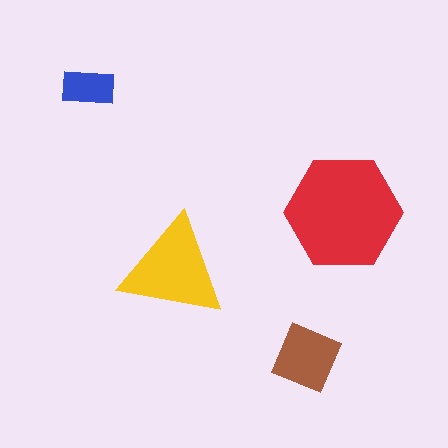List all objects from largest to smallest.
The red hexagon, the yellow triangle, the brown square, the blue rectangle.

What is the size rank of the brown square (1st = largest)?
3rd.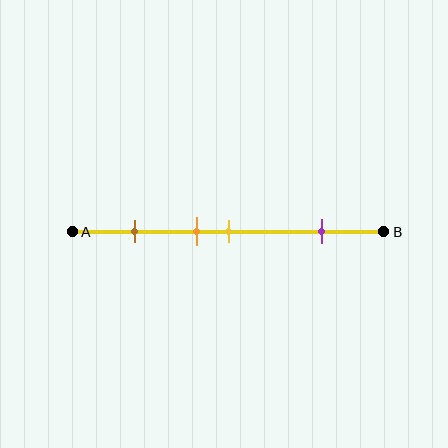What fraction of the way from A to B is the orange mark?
The orange mark is approximately 40% (0.4) of the way from A to B.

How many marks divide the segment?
There are 4 marks dividing the segment.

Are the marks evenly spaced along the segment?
No, the marks are not evenly spaced.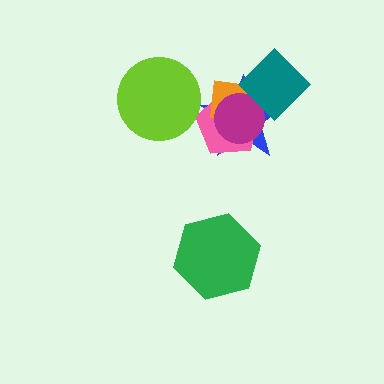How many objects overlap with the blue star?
4 objects overlap with the blue star.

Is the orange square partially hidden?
Yes, it is partially covered by another shape.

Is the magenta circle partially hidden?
Yes, it is partially covered by another shape.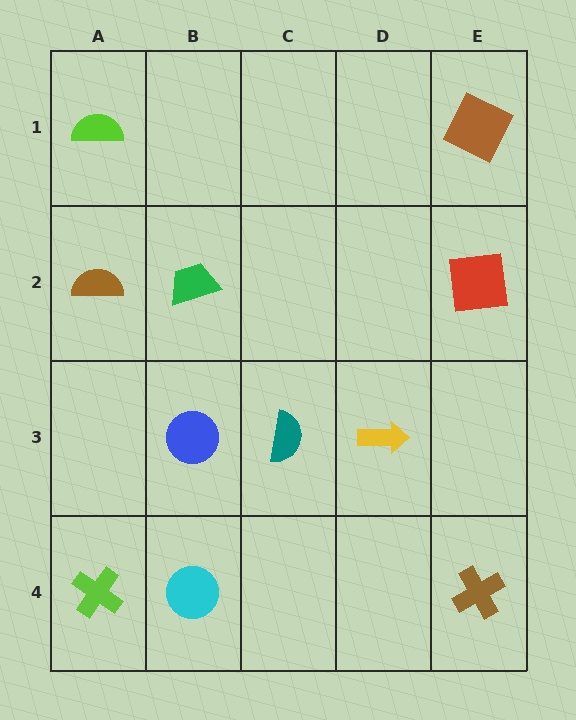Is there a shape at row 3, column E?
No, that cell is empty.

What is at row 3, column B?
A blue circle.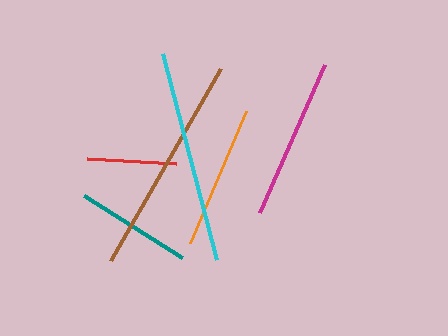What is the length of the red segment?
The red segment is approximately 89 pixels long.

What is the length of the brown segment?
The brown segment is approximately 222 pixels long.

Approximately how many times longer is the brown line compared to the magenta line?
The brown line is approximately 1.4 times the length of the magenta line.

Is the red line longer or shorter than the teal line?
The teal line is longer than the red line.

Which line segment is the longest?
The brown line is the longest at approximately 222 pixels.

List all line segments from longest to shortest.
From longest to shortest: brown, cyan, magenta, orange, teal, red.